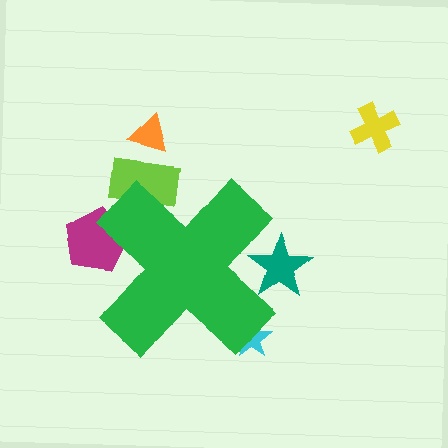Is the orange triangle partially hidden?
No, the orange triangle is fully visible.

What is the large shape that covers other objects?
A green cross.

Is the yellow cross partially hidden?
No, the yellow cross is fully visible.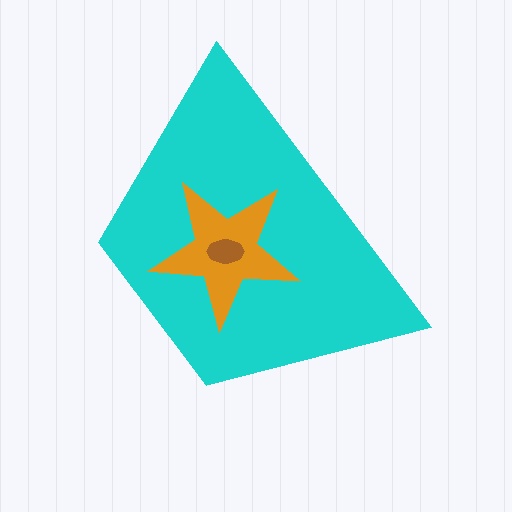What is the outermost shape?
The cyan trapezoid.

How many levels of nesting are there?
3.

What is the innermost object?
The brown ellipse.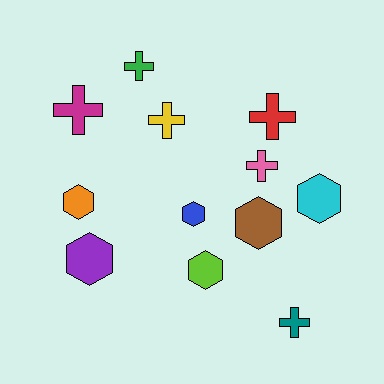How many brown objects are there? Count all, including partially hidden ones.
There is 1 brown object.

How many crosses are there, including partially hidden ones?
There are 6 crosses.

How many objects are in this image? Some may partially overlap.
There are 12 objects.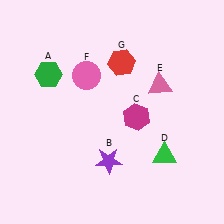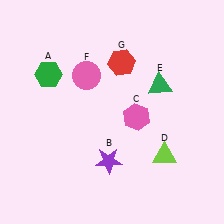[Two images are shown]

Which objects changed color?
C changed from magenta to pink. D changed from green to lime. E changed from pink to green.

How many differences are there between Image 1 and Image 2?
There are 3 differences between the two images.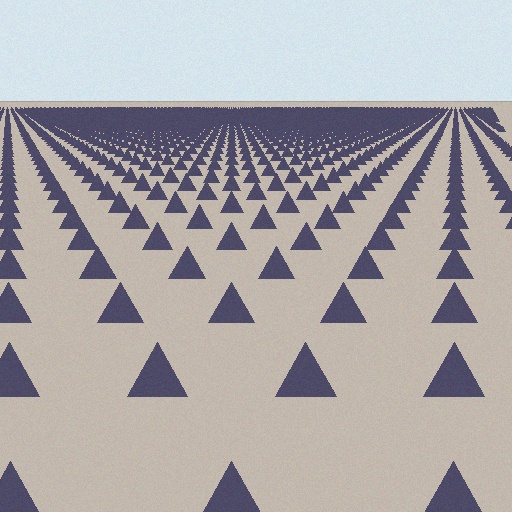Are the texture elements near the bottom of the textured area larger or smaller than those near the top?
Larger. Near the bottom, elements are closer to the viewer and appear at a bigger on-screen size.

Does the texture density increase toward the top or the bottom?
Density increases toward the top.